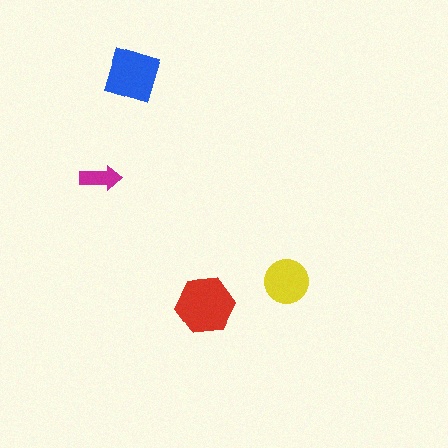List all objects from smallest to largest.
The magenta arrow, the yellow circle, the blue diamond, the red hexagon.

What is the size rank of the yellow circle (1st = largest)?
3rd.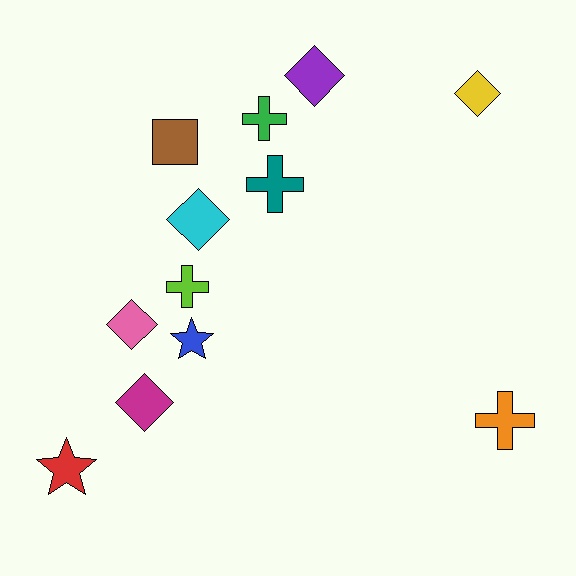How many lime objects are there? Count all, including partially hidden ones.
There is 1 lime object.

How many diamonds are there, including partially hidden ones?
There are 5 diamonds.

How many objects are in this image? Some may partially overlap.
There are 12 objects.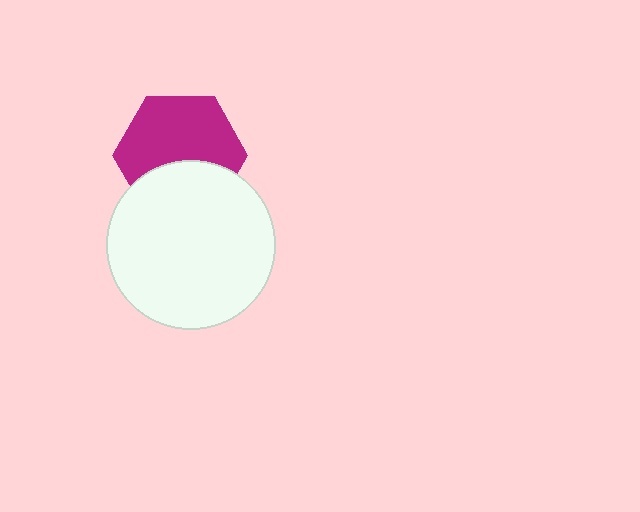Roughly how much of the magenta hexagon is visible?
About half of it is visible (roughly 64%).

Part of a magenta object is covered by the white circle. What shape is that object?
It is a hexagon.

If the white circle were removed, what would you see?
You would see the complete magenta hexagon.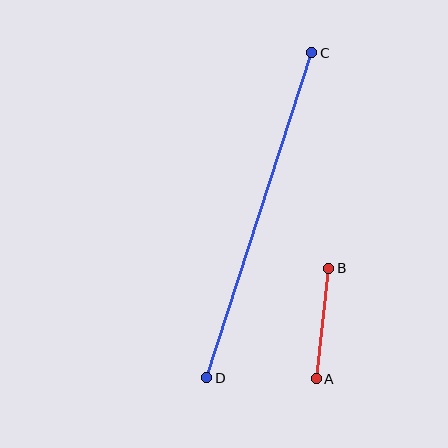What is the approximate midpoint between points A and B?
The midpoint is at approximately (322, 323) pixels.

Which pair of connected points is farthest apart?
Points C and D are farthest apart.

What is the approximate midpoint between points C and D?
The midpoint is at approximately (259, 215) pixels.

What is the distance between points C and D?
The distance is approximately 342 pixels.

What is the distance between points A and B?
The distance is approximately 111 pixels.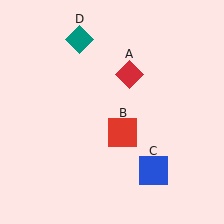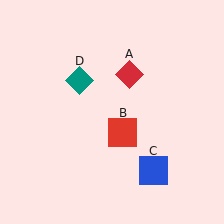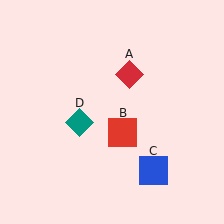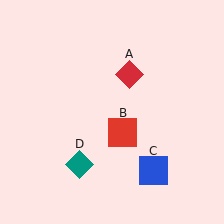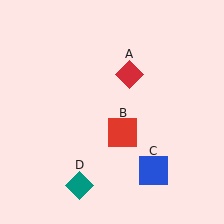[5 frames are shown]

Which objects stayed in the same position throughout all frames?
Red diamond (object A) and red square (object B) and blue square (object C) remained stationary.